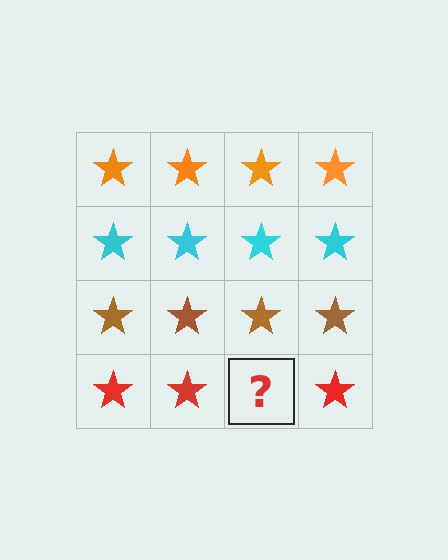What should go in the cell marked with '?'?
The missing cell should contain a red star.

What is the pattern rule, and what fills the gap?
The rule is that each row has a consistent color. The gap should be filled with a red star.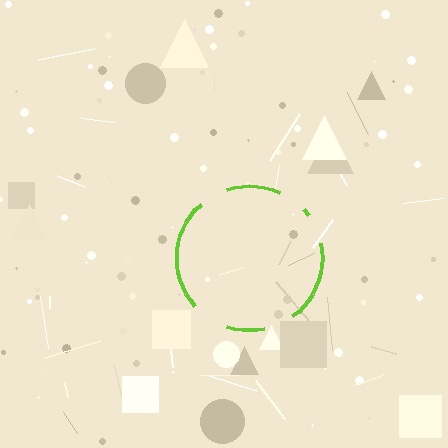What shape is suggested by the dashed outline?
The dashed outline suggests a circle.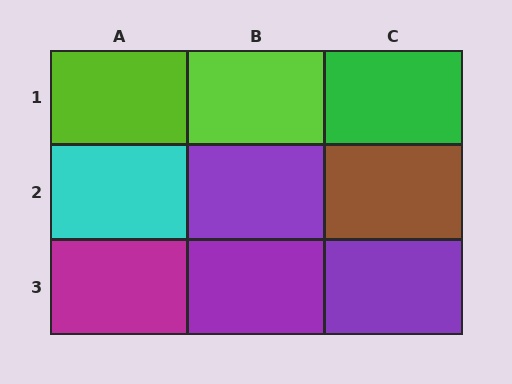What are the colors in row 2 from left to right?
Cyan, purple, brown.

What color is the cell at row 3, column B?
Purple.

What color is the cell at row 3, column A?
Magenta.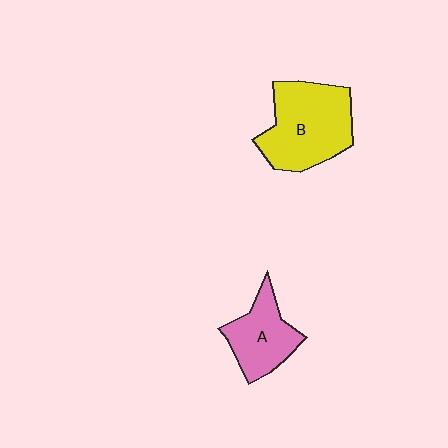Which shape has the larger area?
Shape B (yellow).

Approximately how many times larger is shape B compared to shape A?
Approximately 1.6 times.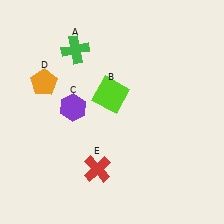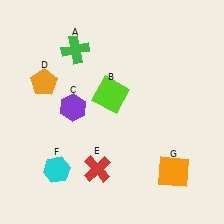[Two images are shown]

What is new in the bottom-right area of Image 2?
An orange square (G) was added in the bottom-right area of Image 2.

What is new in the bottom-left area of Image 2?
A cyan hexagon (F) was added in the bottom-left area of Image 2.